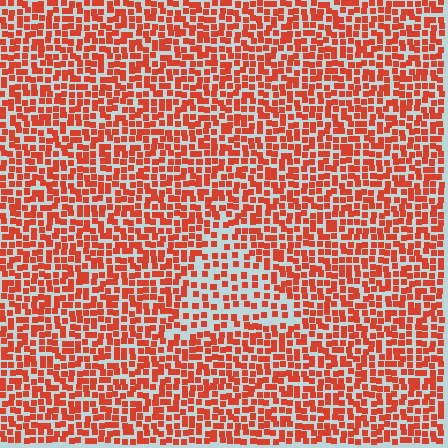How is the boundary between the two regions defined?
The boundary is defined by a change in element density (approximately 1.8x ratio). All elements are the same color, size, and shape.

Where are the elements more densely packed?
The elements are more densely packed outside the triangle boundary.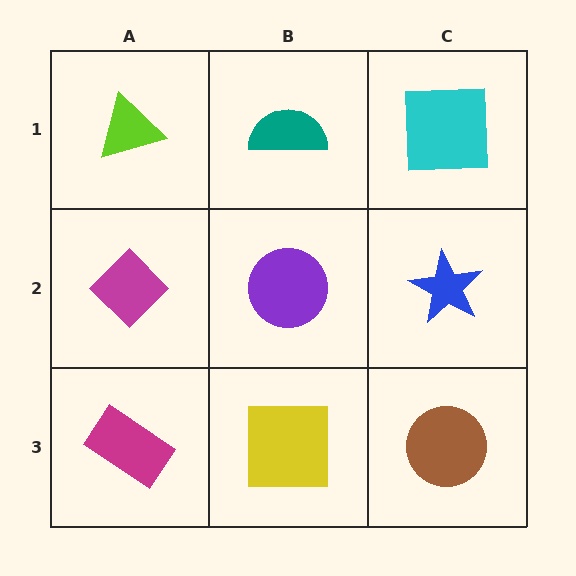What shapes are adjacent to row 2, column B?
A teal semicircle (row 1, column B), a yellow square (row 3, column B), a magenta diamond (row 2, column A), a blue star (row 2, column C).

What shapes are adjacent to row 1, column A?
A magenta diamond (row 2, column A), a teal semicircle (row 1, column B).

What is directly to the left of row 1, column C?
A teal semicircle.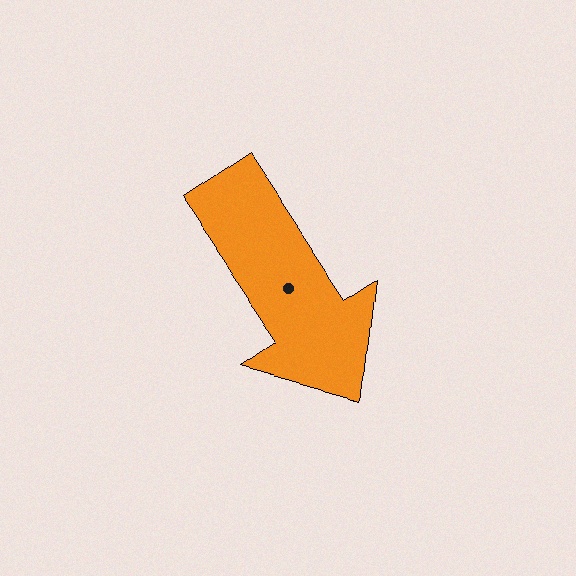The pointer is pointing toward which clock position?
Roughly 5 o'clock.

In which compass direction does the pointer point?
Southeast.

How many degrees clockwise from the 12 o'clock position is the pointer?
Approximately 146 degrees.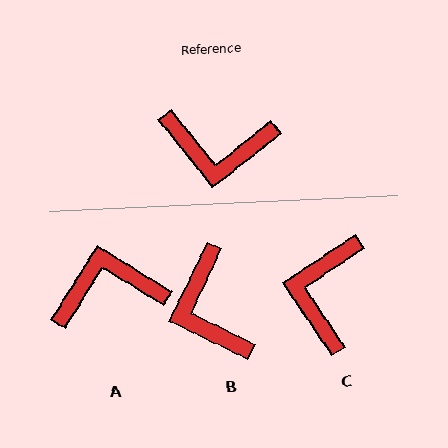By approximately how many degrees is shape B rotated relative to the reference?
Approximately 64 degrees clockwise.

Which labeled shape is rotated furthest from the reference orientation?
A, about 161 degrees away.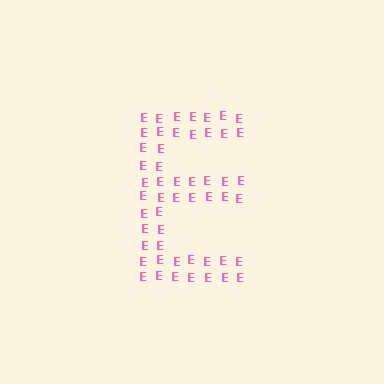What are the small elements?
The small elements are letter E's.